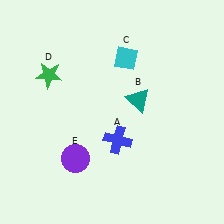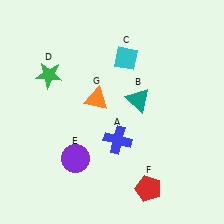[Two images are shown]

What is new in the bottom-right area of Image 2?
A red pentagon (F) was added in the bottom-right area of Image 2.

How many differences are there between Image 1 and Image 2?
There are 2 differences between the two images.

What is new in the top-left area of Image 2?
An orange triangle (G) was added in the top-left area of Image 2.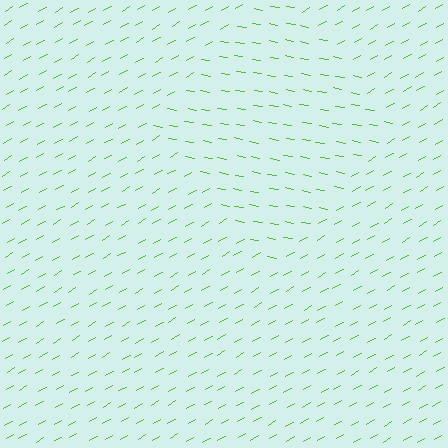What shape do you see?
I see a diamond.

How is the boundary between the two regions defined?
The boundary is defined purely by a change in line orientation (approximately 40 degrees difference). All lines are the same color and thickness.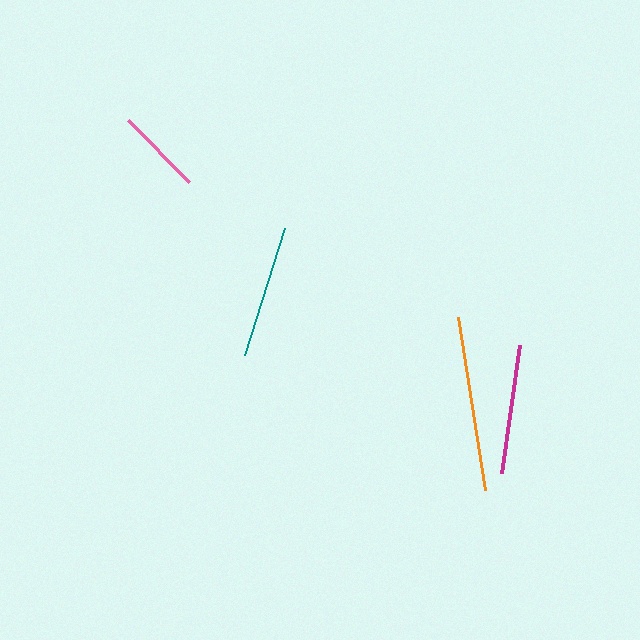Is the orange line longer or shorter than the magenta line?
The orange line is longer than the magenta line.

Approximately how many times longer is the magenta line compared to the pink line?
The magenta line is approximately 1.5 times the length of the pink line.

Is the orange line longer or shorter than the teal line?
The orange line is longer than the teal line.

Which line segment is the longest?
The orange line is the longest at approximately 176 pixels.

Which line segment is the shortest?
The pink line is the shortest at approximately 87 pixels.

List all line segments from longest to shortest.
From longest to shortest: orange, teal, magenta, pink.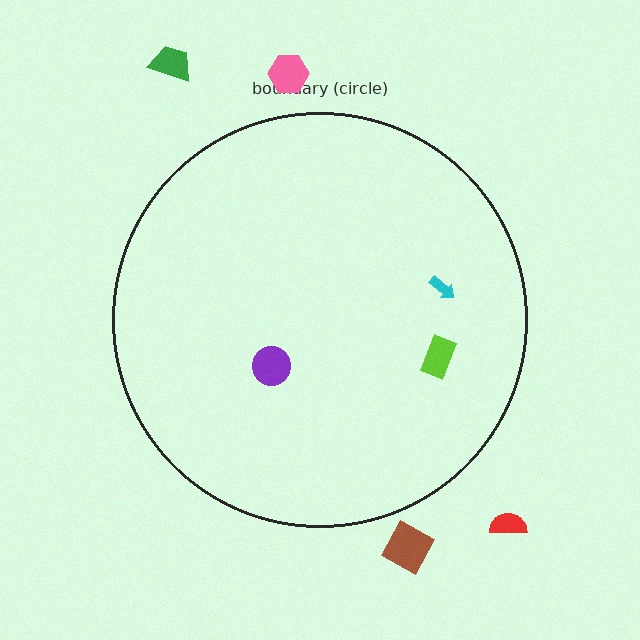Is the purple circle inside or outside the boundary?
Inside.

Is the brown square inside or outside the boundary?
Outside.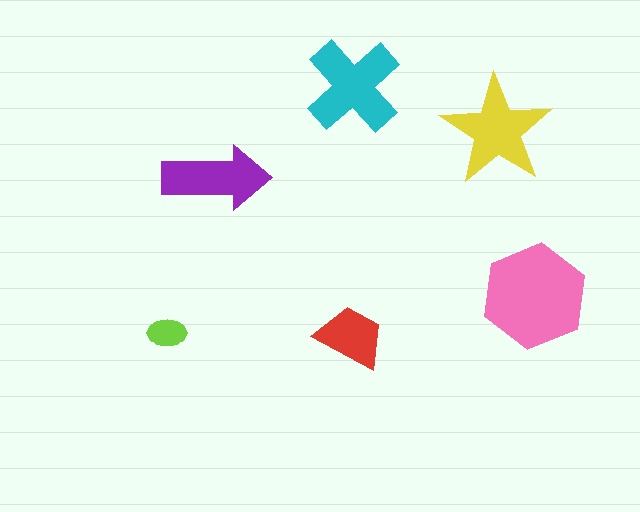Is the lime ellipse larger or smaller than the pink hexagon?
Smaller.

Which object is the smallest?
The lime ellipse.